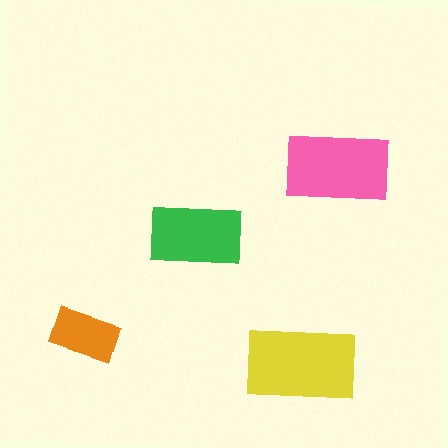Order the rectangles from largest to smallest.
the yellow one, the pink one, the green one, the orange one.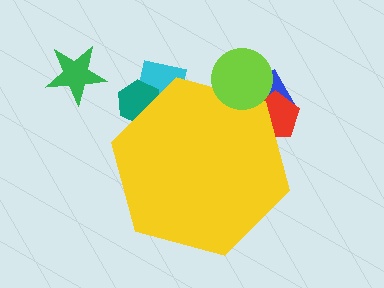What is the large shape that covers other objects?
A yellow hexagon.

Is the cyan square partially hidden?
Yes, the cyan square is partially hidden behind the yellow hexagon.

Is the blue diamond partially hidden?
Yes, the blue diamond is partially hidden behind the yellow hexagon.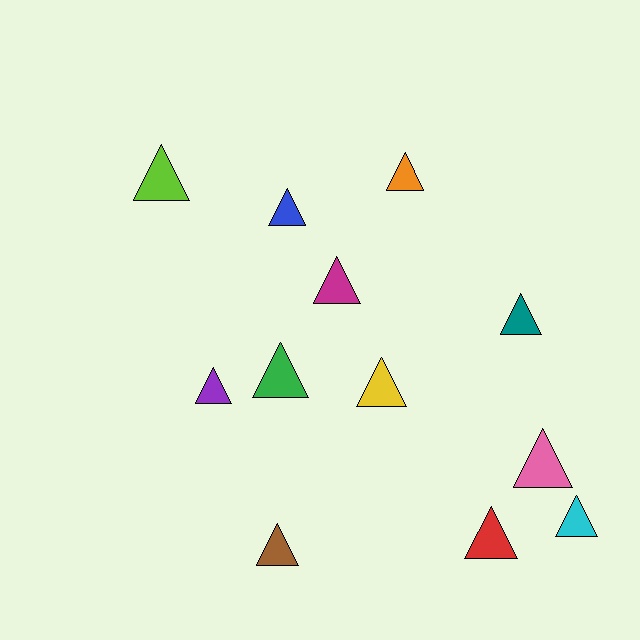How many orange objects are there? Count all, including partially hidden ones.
There is 1 orange object.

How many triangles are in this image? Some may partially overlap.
There are 12 triangles.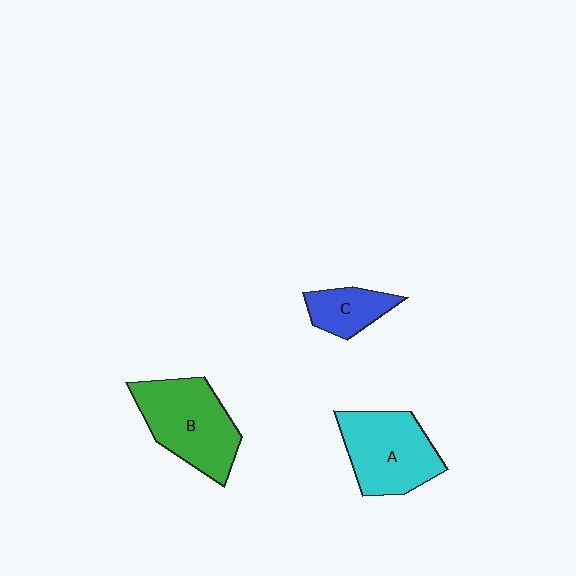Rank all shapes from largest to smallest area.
From largest to smallest: B (green), A (cyan), C (blue).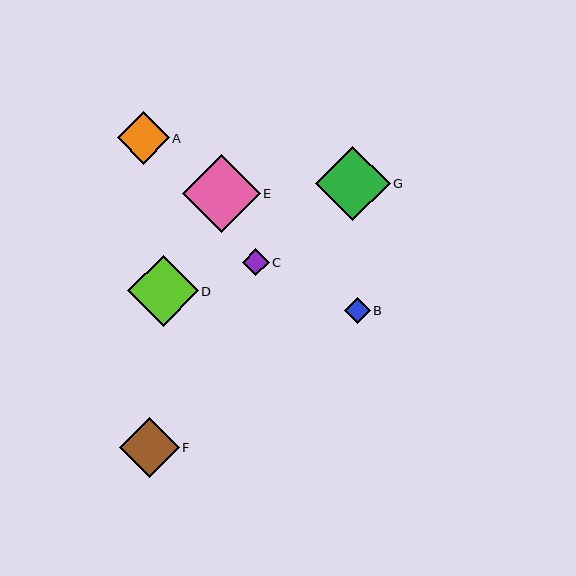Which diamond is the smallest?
Diamond B is the smallest with a size of approximately 26 pixels.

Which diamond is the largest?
Diamond E is the largest with a size of approximately 77 pixels.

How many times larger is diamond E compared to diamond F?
Diamond E is approximately 1.3 times the size of diamond F.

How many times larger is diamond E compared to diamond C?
Diamond E is approximately 2.9 times the size of diamond C.